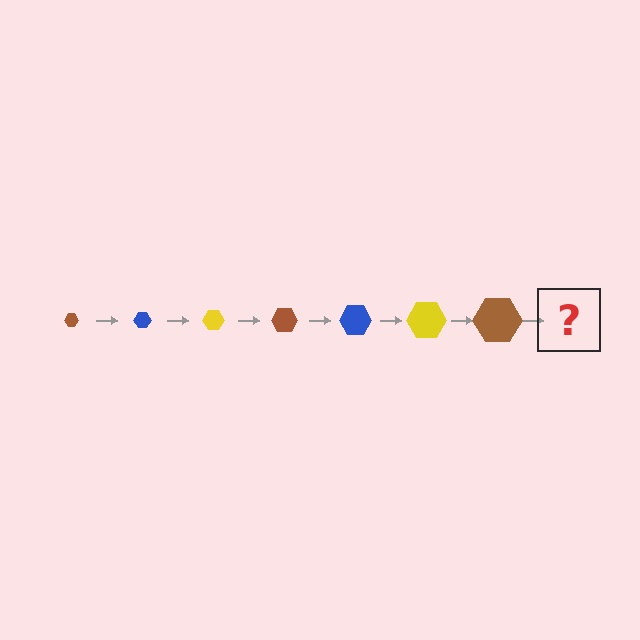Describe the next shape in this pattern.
It should be a blue hexagon, larger than the previous one.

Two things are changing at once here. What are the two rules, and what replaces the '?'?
The two rules are that the hexagon grows larger each step and the color cycles through brown, blue, and yellow. The '?' should be a blue hexagon, larger than the previous one.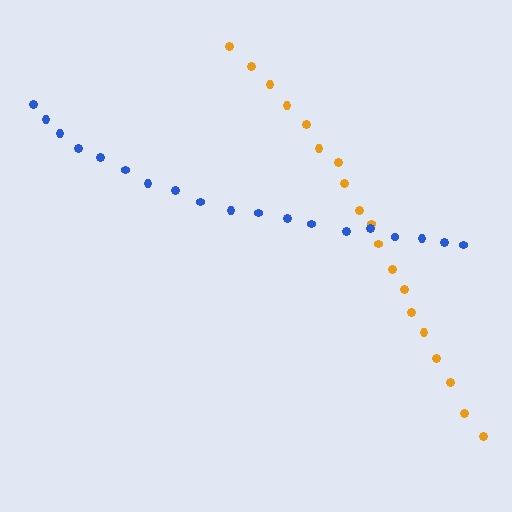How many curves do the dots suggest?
There are 2 distinct paths.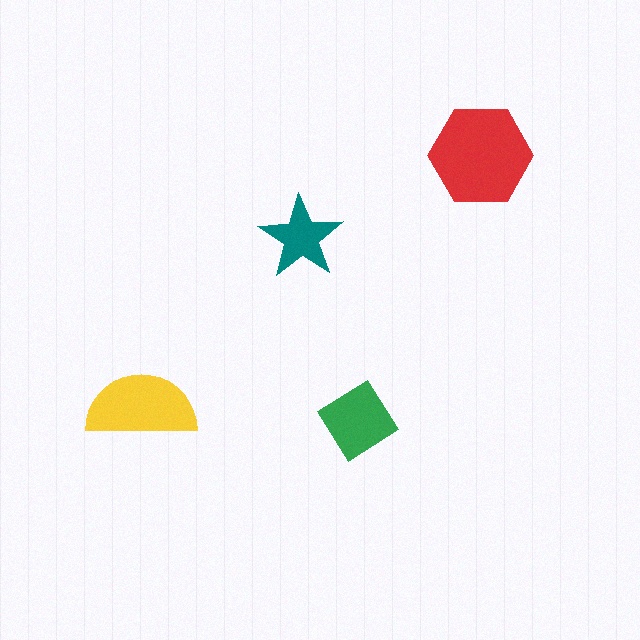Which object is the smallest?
The teal star.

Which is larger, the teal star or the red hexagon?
The red hexagon.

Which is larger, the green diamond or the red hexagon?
The red hexagon.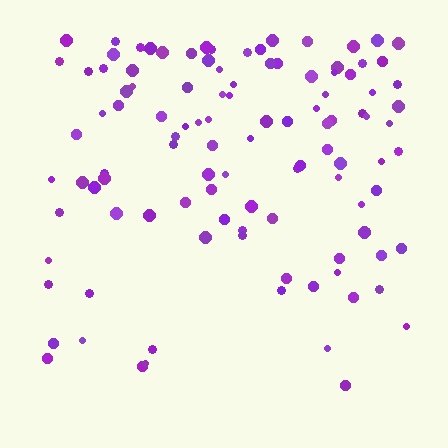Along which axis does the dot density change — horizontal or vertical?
Vertical.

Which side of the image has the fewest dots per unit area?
The bottom.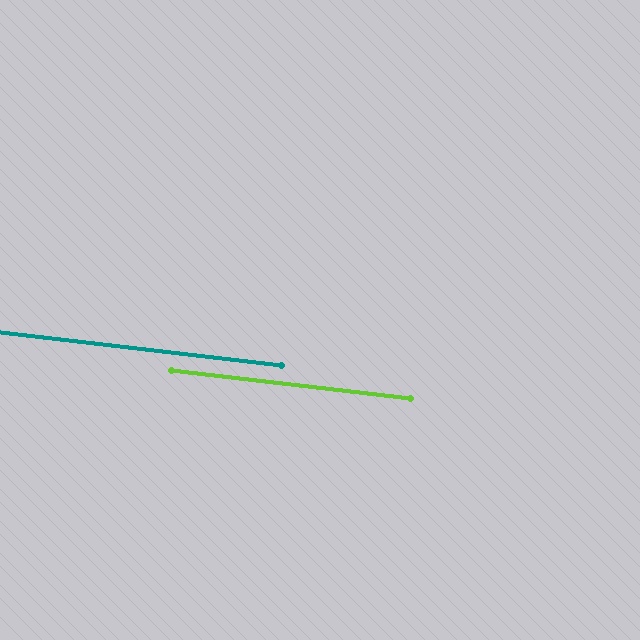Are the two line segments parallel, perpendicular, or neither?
Parallel — their directions differ by only 0.1°.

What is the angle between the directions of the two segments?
Approximately 0 degrees.